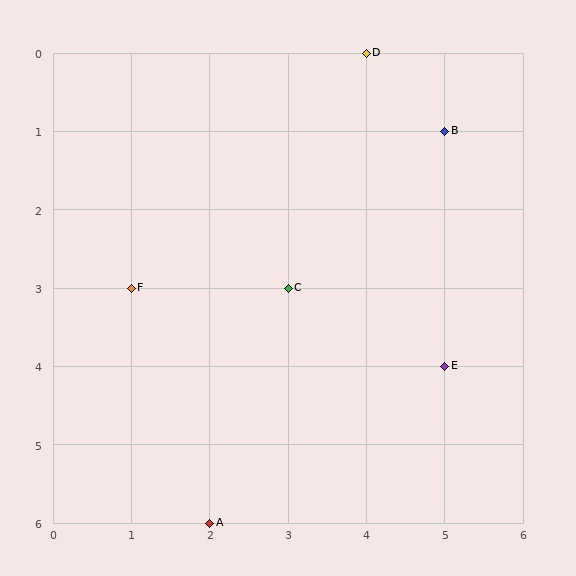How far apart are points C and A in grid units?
Points C and A are 1 column and 3 rows apart (about 3.2 grid units diagonally).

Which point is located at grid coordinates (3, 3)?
Point C is at (3, 3).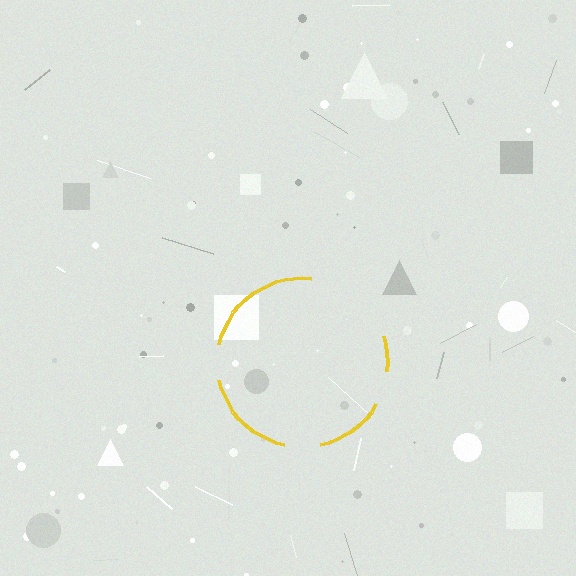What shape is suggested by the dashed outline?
The dashed outline suggests a circle.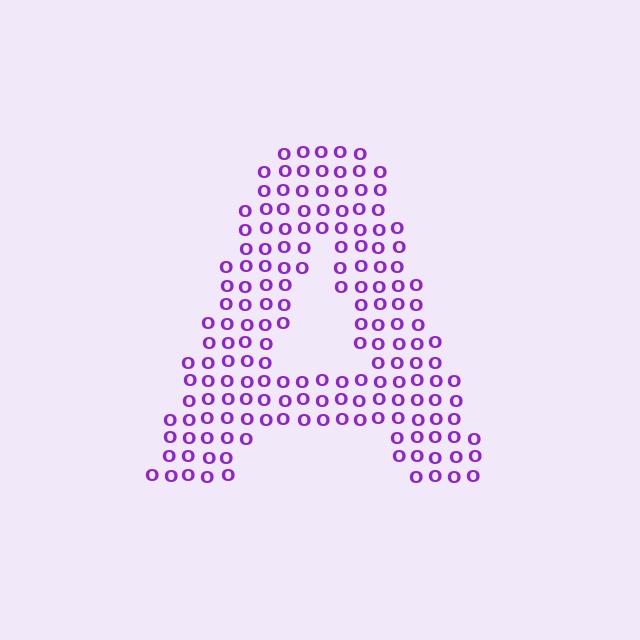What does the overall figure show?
The overall figure shows the letter A.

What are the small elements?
The small elements are letter O's.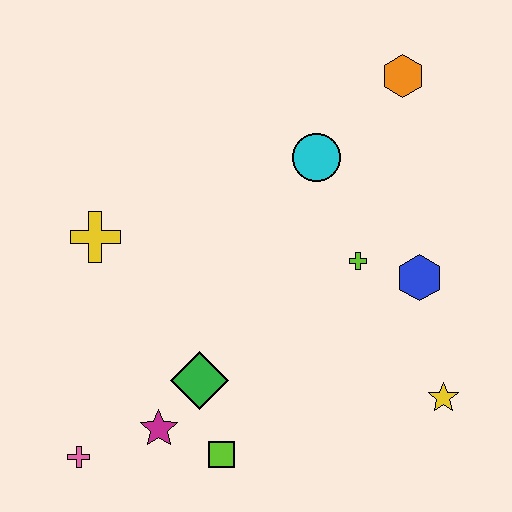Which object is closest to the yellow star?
The blue hexagon is closest to the yellow star.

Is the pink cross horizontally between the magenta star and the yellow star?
No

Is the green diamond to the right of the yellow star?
No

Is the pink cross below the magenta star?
Yes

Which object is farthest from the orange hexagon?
The pink cross is farthest from the orange hexagon.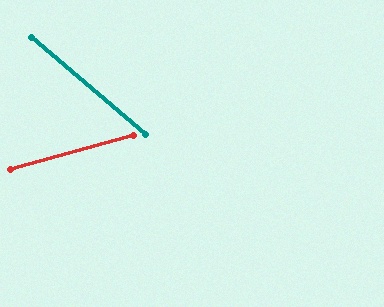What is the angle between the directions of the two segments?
Approximately 56 degrees.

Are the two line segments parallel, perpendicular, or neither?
Neither parallel nor perpendicular — they differ by about 56°.